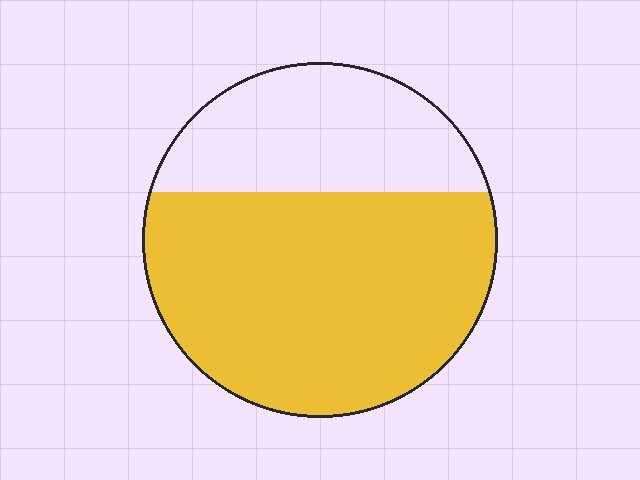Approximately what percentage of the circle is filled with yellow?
Approximately 65%.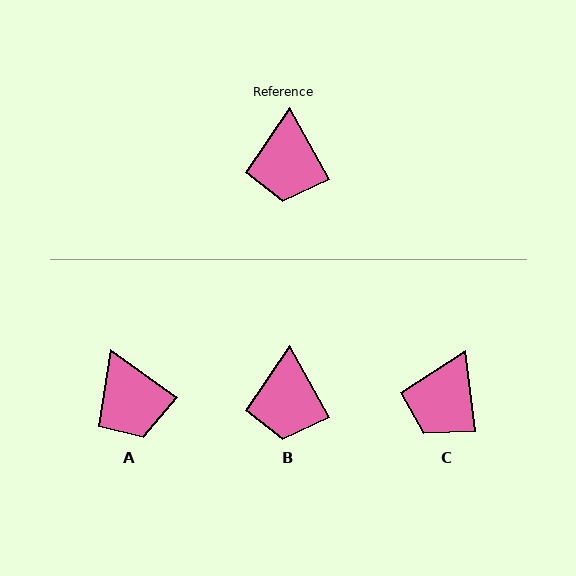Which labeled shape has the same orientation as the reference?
B.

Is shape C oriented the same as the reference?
No, it is off by about 23 degrees.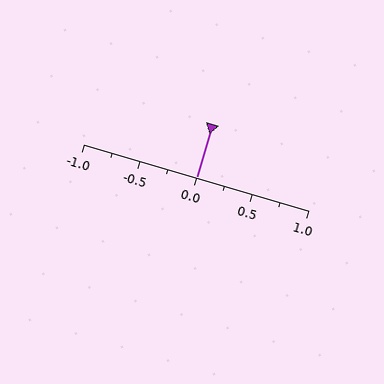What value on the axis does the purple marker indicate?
The marker indicates approximately 0.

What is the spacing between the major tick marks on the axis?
The major ticks are spaced 0.5 apart.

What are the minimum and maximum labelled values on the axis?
The axis runs from -1.0 to 1.0.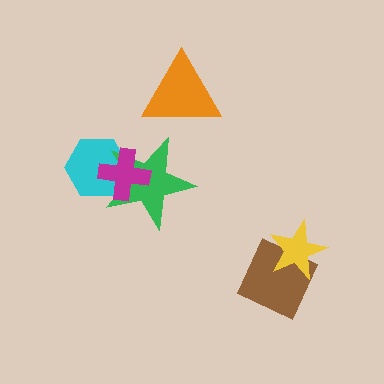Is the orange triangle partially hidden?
No, no other shape covers it.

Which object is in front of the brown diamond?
The yellow star is in front of the brown diamond.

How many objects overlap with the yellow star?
1 object overlaps with the yellow star.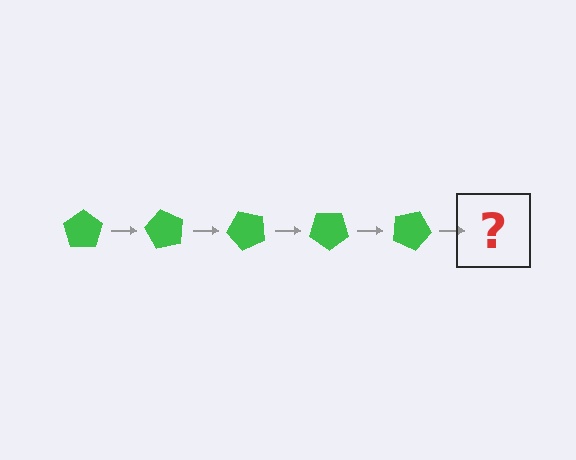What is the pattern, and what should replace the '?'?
The pattern is that the pentagon rotates 60 degrees each step. The '?' should be a green pentagon rotated 300 degrees.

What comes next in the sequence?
The next element should be a green pentagon rotated 300 degrees.